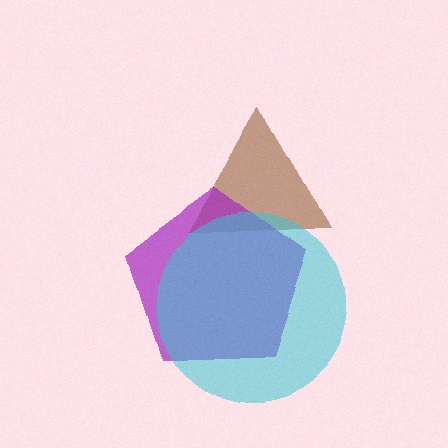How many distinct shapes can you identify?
There are 3 distinct shapes: a brown triangle, a purple pentagon, a cyan circle.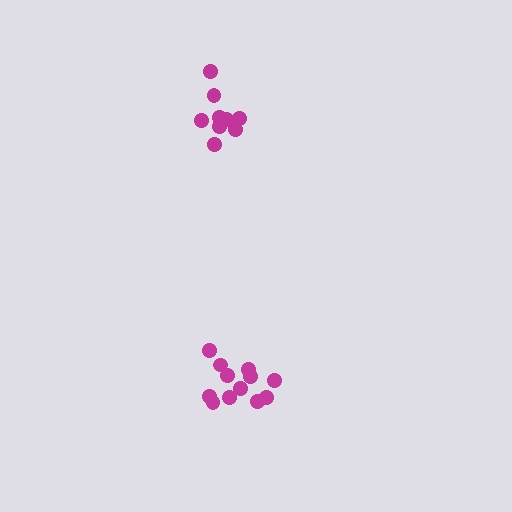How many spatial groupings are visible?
There are 2 spatial groupings.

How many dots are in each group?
Group 1: 10 dots, Group 2: 12 dots (22 total).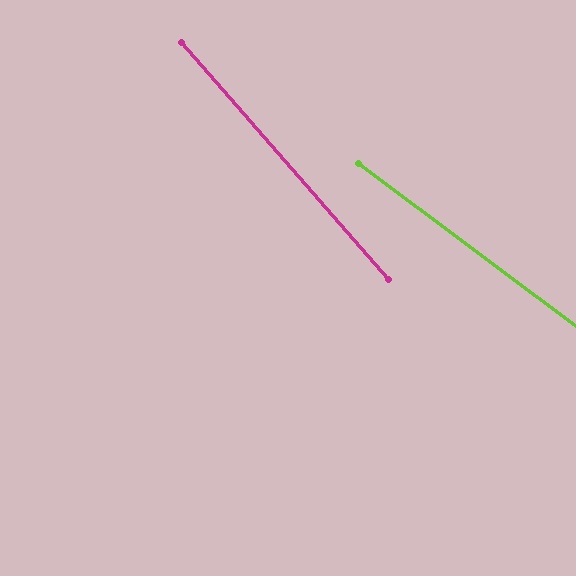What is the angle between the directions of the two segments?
Approximately 12 degrees.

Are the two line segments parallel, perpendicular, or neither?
Neither parallel nor perpendicular — they differ by about 12°.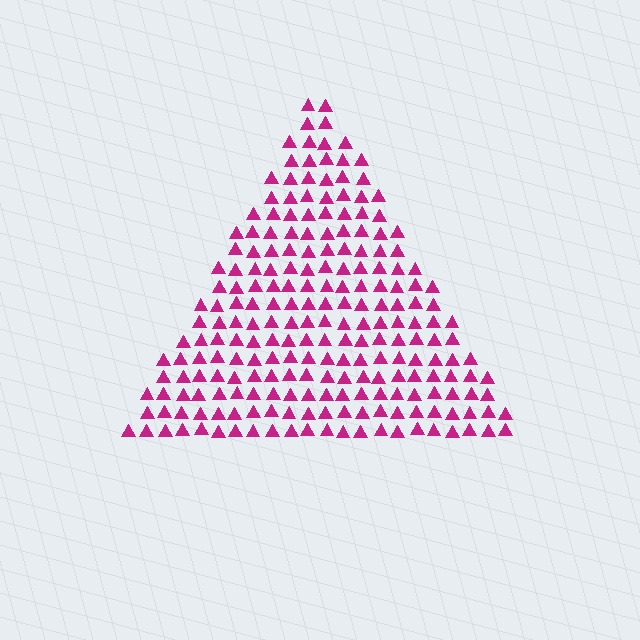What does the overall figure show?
The overall figure shows a triangle.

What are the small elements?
The small elements are triangles.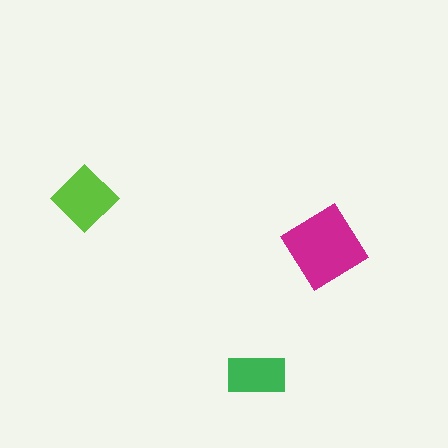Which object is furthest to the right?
The magenta diamond is rightmost.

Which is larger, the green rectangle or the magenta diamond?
The magenta diamond.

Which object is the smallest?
The green rectangle.